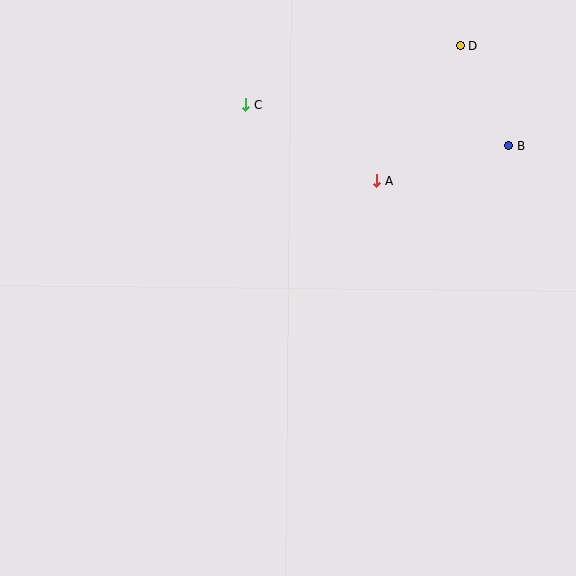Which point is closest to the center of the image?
Point A at (377, 180) is closest to the center.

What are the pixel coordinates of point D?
Point D is at (461, 46).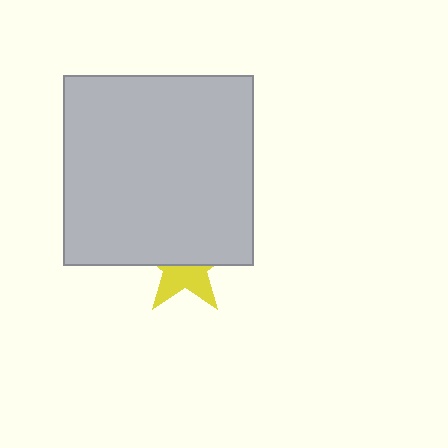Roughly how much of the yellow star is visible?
About half of it is visible (roughly 45%).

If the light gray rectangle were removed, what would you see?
You would see the complete yellow star.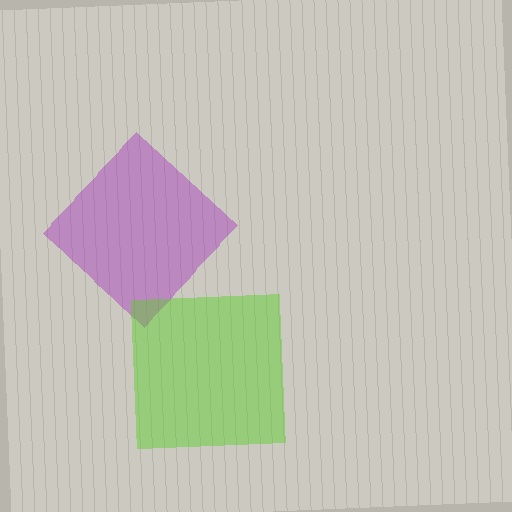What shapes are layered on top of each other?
The layered shapes are: a purple diamond, a lime square.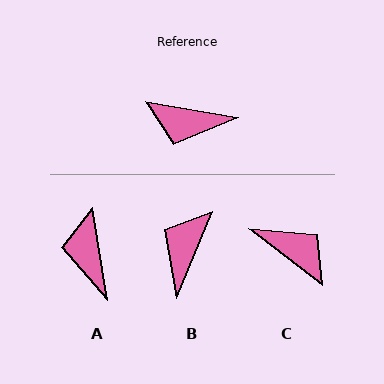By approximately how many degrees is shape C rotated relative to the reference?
Approximately 152 degrees counter-clockwise.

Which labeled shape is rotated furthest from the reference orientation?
C, about 152 degrees away.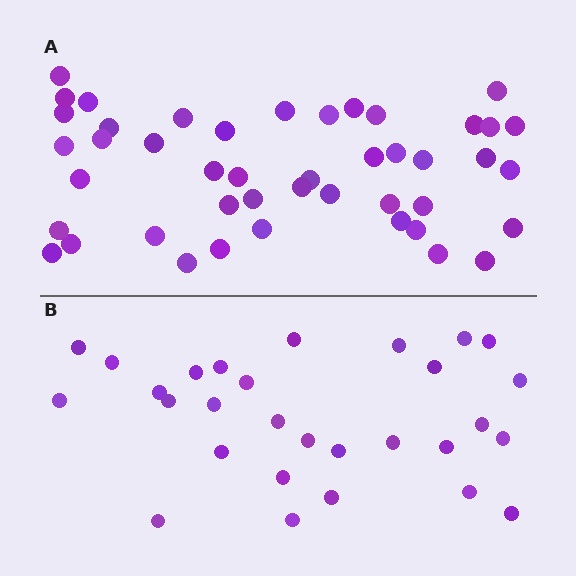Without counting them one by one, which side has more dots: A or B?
Region A (the top region) has more dots.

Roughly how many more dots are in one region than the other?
Region A has approximately 15 more dots than region B.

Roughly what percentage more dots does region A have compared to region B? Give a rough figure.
About 55% more.